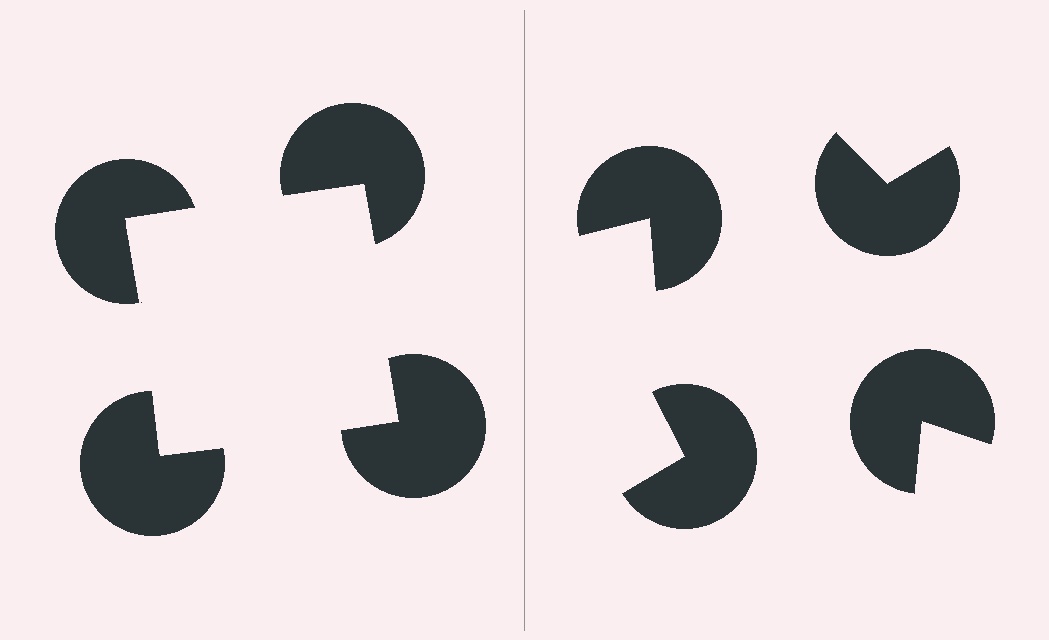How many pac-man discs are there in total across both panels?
8 — 4 on each side.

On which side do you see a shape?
An illusory square appears on the left side. On the right side the wedge cuts are rotated, so no coherent shape forms.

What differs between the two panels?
The pac-man discs are positioned identically on both sides; only the wedge orientations differ. On the left they align to a square; on the right they are misaligned.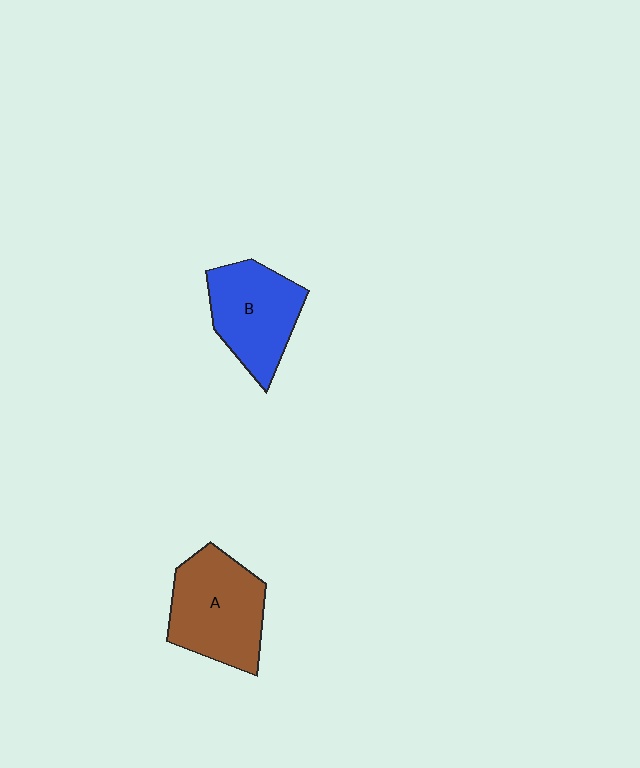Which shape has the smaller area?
Shape B (blue).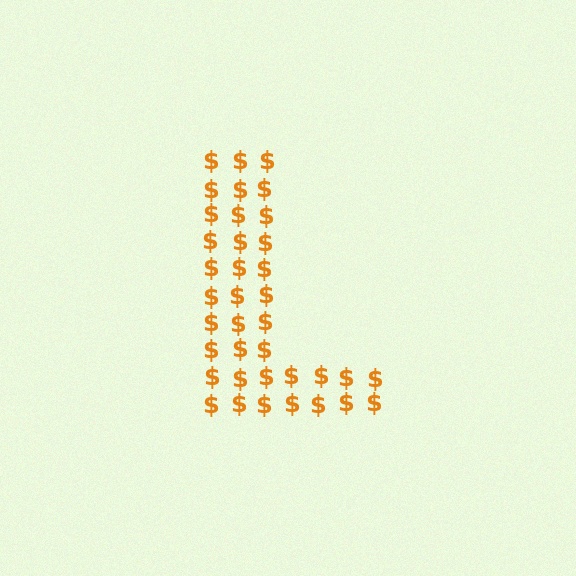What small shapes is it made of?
It is made of small dollar signs.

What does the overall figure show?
The overall figure shows the letter L.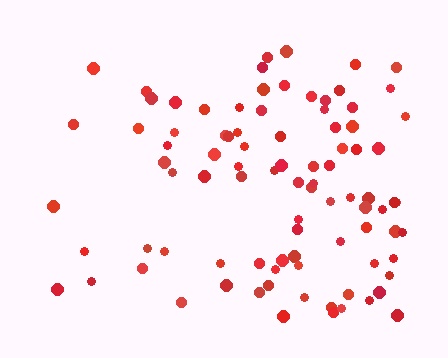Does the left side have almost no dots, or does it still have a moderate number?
Still a moderate number, just noticeably fewer than the right.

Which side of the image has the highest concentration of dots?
The right.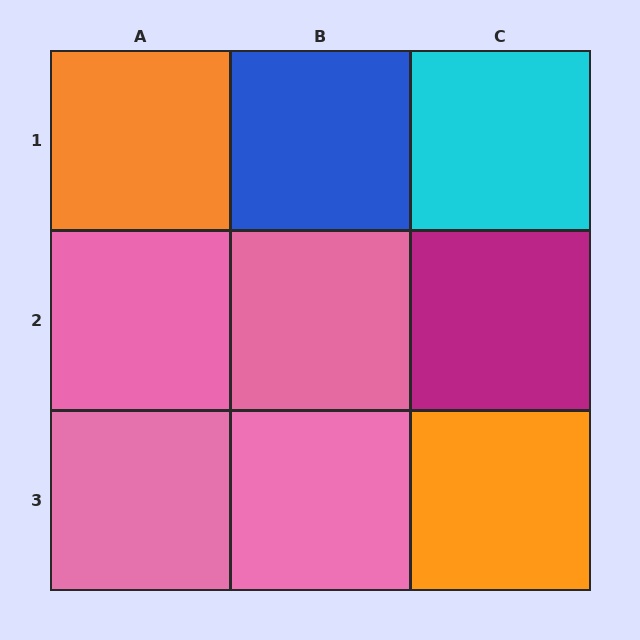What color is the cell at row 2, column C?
Magenta.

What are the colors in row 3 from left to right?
Pink, pink, orange.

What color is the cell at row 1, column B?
Blue.